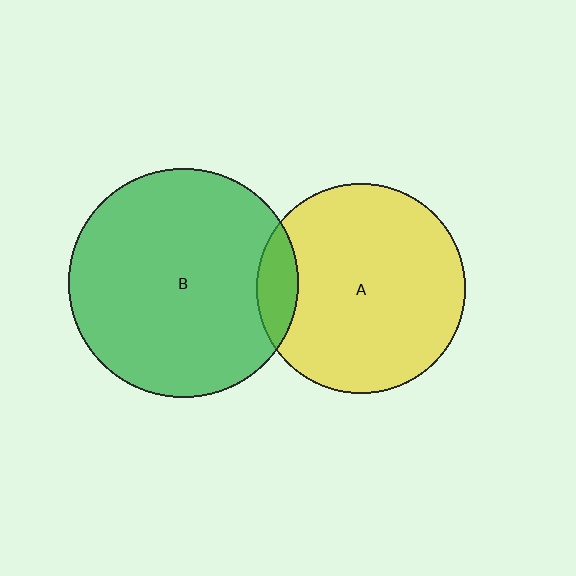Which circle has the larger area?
Circle B (green).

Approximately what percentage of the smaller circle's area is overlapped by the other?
Approximately 10%.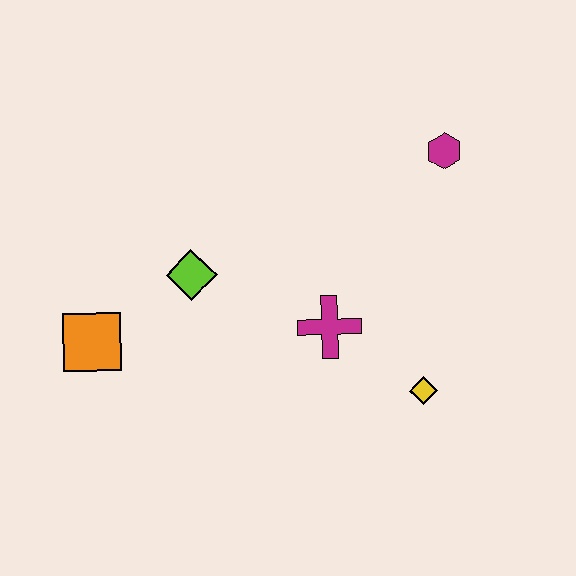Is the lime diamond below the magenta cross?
No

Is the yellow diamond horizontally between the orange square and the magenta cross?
No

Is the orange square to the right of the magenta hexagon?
No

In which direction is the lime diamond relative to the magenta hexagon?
The lime diamond is to the left of the magenta hexagon.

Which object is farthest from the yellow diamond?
The orange square is farthest from the yellow diamond.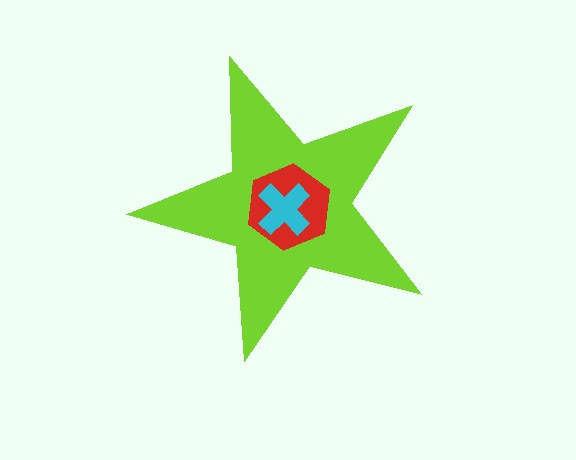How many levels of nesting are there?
3.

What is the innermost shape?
The cyan cross.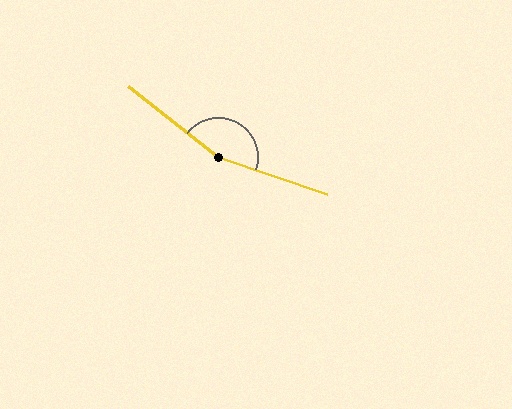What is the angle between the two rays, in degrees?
Approximately 161 degrees.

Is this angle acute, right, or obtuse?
It is obtuse.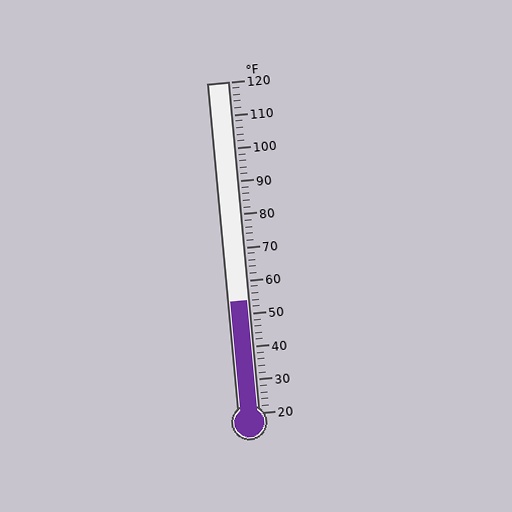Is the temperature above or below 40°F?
The temperature is above 40°F.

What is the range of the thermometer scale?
The thermometer scale ranges from 20°F to 120°F.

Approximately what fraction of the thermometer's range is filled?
The thermometer is filled to approximately 35% of its range.